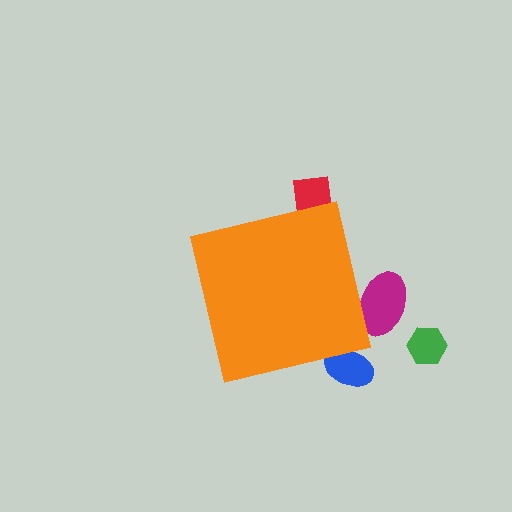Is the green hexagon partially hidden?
No, the green hexagon is fully visible.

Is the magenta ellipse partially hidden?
Yes, the magenta ellipse is partially hidden behind the orange square.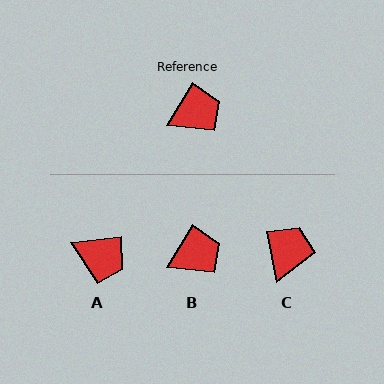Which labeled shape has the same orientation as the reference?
B.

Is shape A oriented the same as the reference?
No, it is off by about 51 degrees.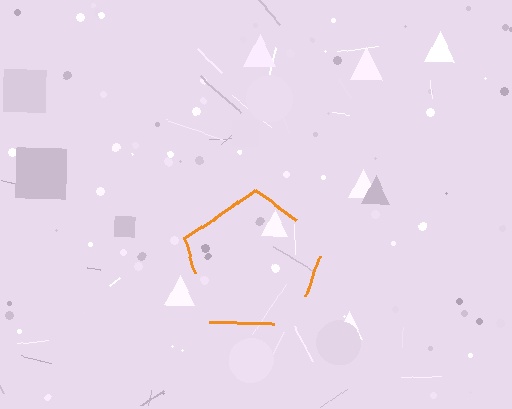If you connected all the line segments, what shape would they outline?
They would outline a pentagon.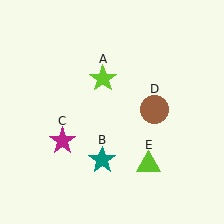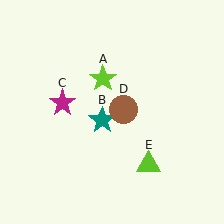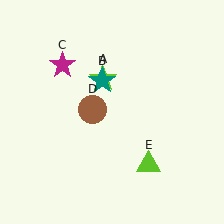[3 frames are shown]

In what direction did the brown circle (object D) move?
The brown circle (object D) moved left.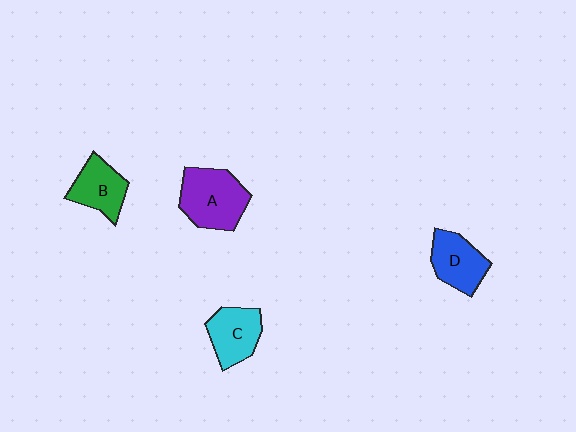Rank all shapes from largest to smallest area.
From largest to smallest: A (purple), D (blue), C (cyan), B (green).